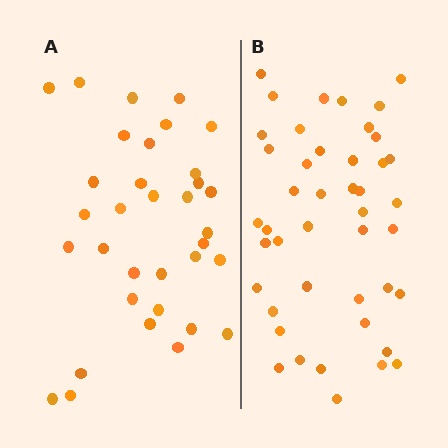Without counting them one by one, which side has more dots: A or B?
Region B (the right region) has more dots.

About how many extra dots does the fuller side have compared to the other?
Region B has roughly 10 or so more dots than region A.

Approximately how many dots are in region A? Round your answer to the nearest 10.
About 30 dots. (The exact count is 34, which rounds to 30.)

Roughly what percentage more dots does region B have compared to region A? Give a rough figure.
About 30% more.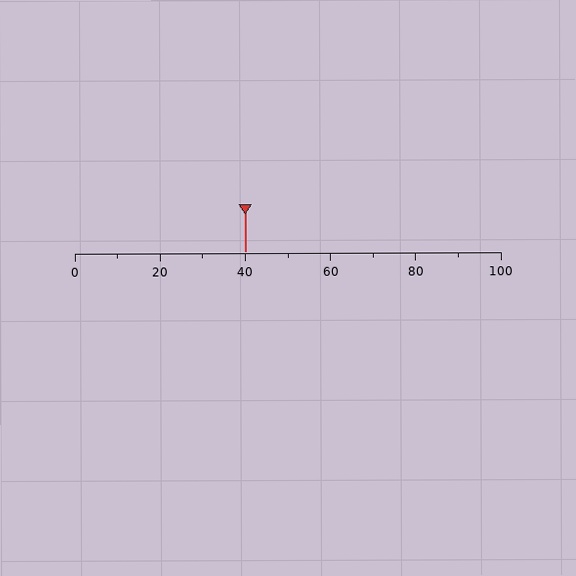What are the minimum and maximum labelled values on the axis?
The axis runs from 0 to 100.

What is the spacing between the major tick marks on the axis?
The major ticks are spaced 20 apart.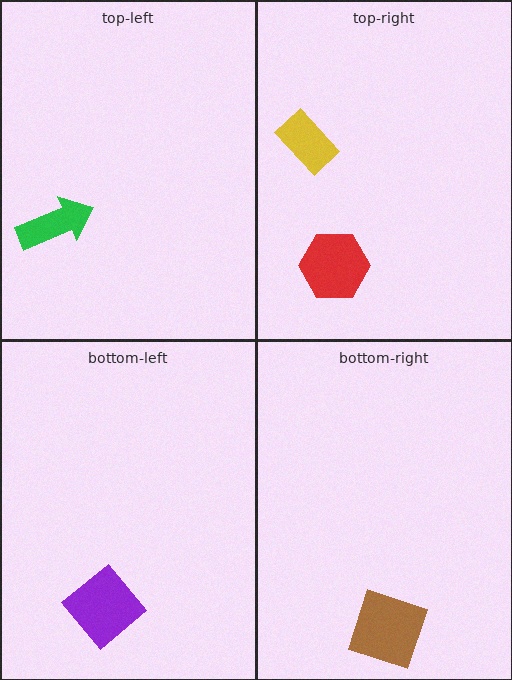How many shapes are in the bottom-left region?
1.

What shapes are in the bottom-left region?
The purple diamond.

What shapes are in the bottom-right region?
The brown square.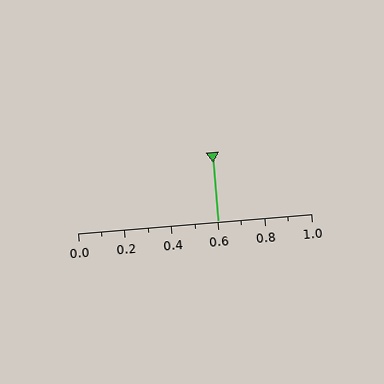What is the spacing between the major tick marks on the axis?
The major ticks are spaced 0.2 apart.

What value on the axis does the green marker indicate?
The marker indicates approximately 0.6.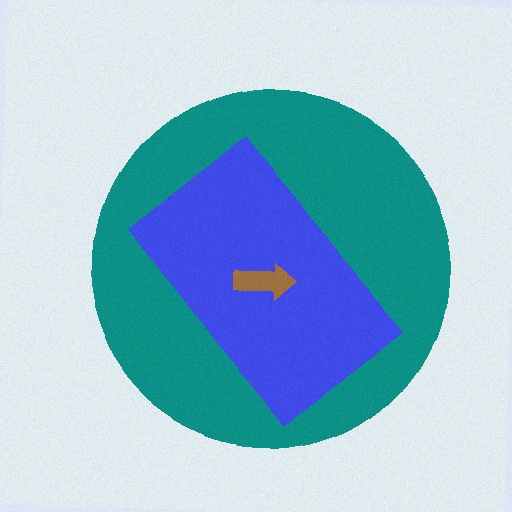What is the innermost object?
The brown arrow.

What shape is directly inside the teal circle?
The blue rectangle.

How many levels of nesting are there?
3.